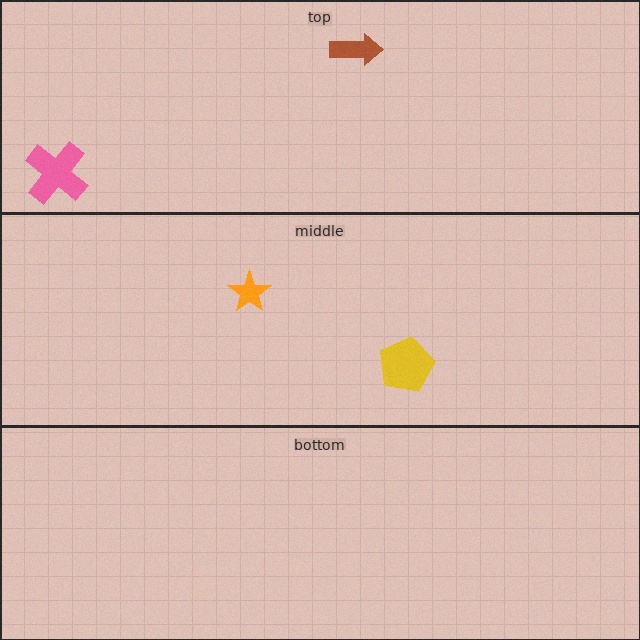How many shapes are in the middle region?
2.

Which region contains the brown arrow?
The top region.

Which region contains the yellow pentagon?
The middle region.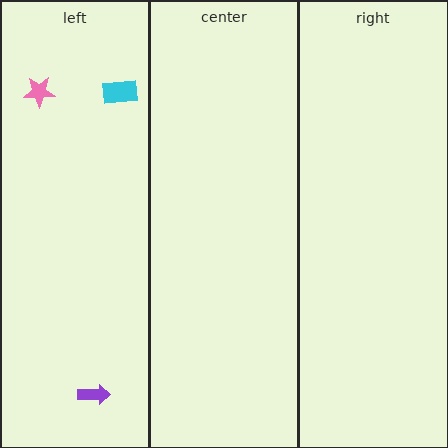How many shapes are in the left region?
3.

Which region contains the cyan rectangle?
The left region.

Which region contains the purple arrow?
The left region.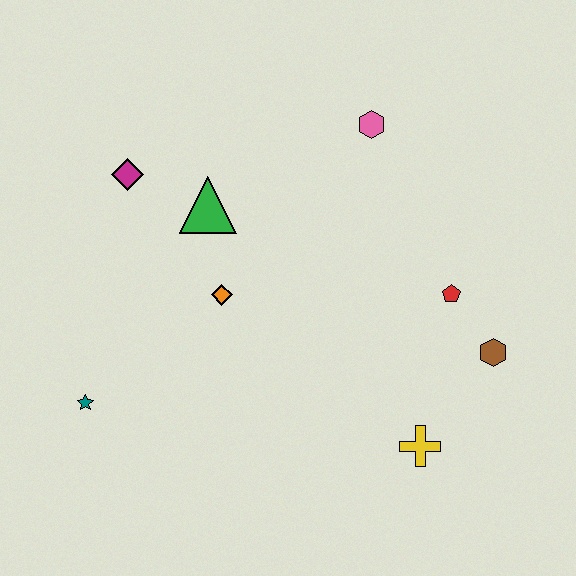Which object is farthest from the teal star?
The brown hexagon is farthest from the teal star.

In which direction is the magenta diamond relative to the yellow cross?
The magenta diamond is to the left of the yellow cross.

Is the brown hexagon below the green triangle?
Yes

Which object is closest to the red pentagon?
The brown hexagon is closest to the red pentagon.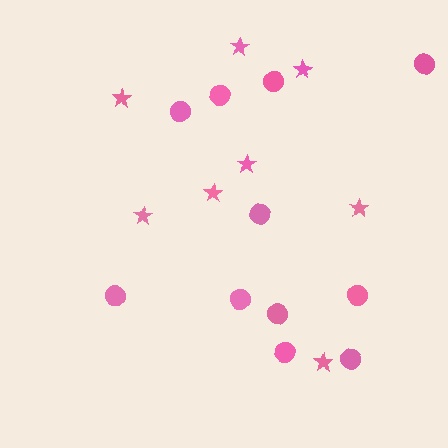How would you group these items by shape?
There are 2 groups: one group of stars (8) and one group of circles (11).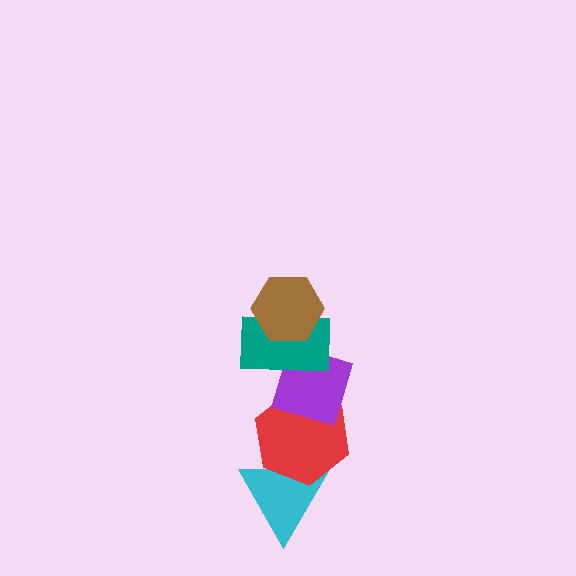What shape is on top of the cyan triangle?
The red hexagon is on top of the cyan triangle.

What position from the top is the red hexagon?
The red hexagon is 4th from the top.